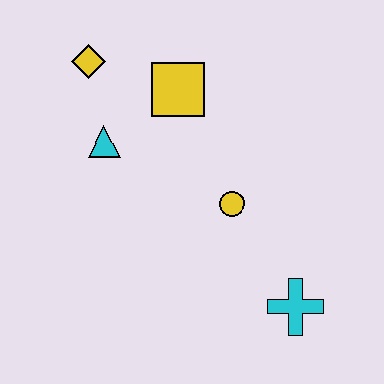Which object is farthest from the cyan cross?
The yellow diamond is farthest from the cyan cross.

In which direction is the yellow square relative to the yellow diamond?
The yellow square is to the right of the yellow diamond.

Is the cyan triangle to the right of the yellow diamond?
Yes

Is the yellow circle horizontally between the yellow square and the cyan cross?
Yes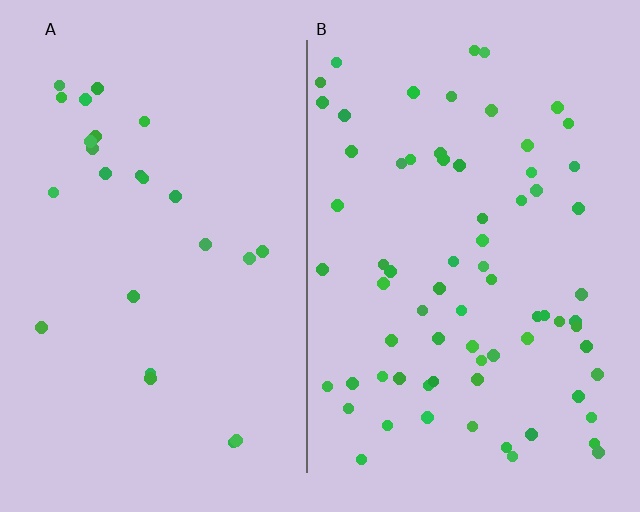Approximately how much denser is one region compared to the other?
Approximately 2.8× — region B over region A.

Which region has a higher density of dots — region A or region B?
B (the right).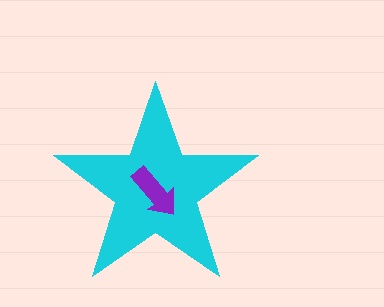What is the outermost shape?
The cyan star.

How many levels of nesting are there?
2.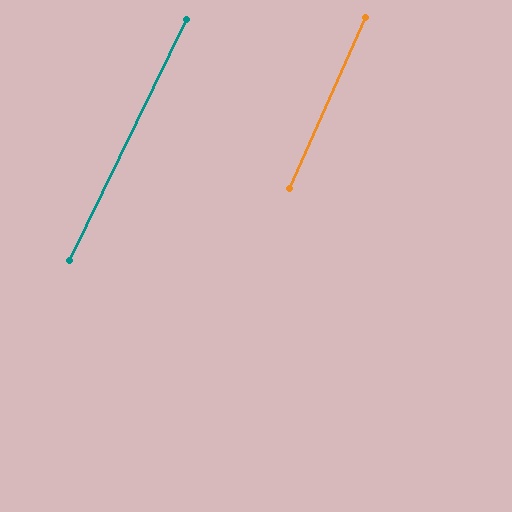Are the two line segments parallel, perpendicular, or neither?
Parallel — their directions differ by only 1.9°.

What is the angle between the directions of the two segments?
Approximately 2 degrees.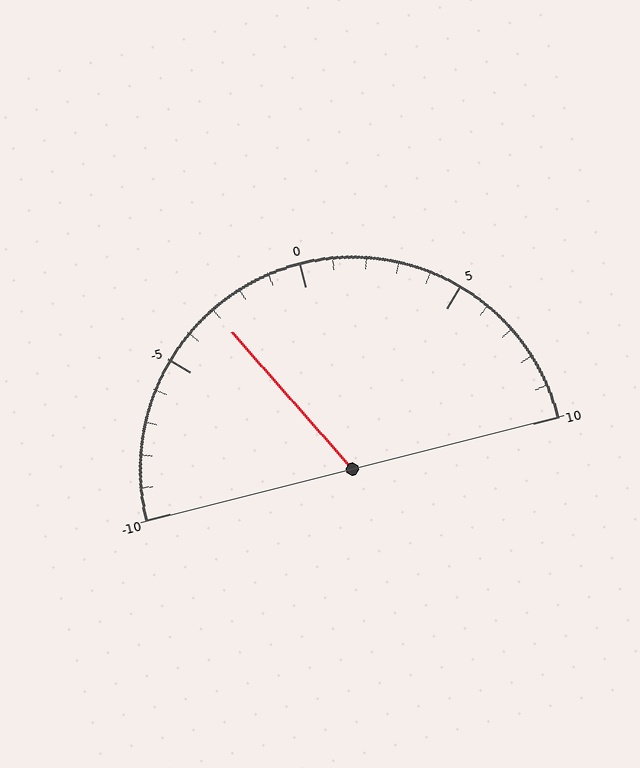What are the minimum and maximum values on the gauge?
The gauge ranges from -10 to 10.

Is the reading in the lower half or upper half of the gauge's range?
The reading is in the lower half of the range (-10 to 10).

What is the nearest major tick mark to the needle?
The nearest major tick mark is -5.